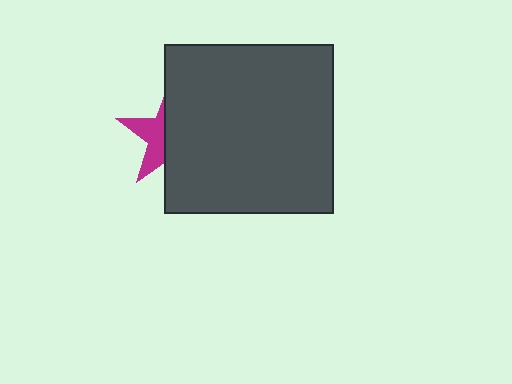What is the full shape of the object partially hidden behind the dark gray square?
The partially hidden object is a magenta star.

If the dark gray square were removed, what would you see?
You would see the complete magenta star.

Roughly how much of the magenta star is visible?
A small part of it is visible (roughly 38%).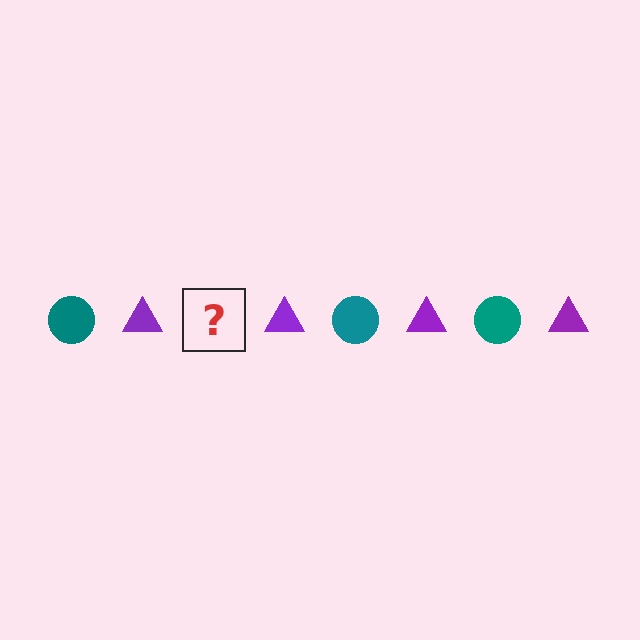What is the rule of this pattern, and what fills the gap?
The rule is that the pattern alternates between teal circle and purple triangle. The gap should be filled with a teal circle.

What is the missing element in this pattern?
The missing element is a teal circle.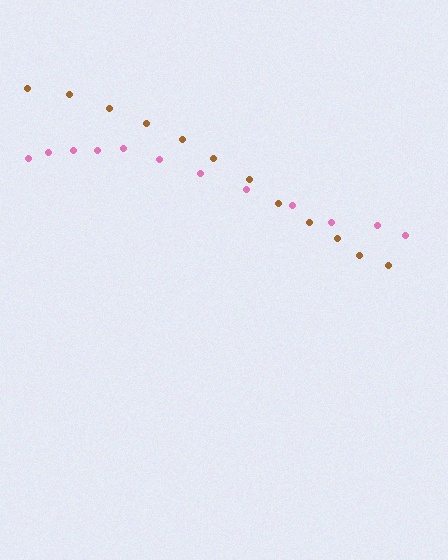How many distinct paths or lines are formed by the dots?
There are 2 distinct paths.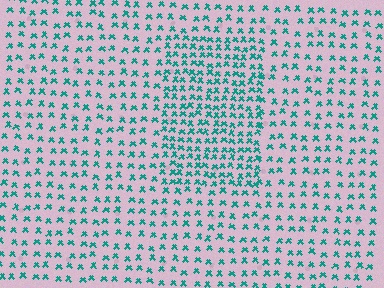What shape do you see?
I see a rectangle.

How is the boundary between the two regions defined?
The boundary is defined by a change in element density (approximately 1.9x ratio). All elements are the same color, size, and shape.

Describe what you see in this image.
The image contains small teal elements arranged at two different densities. A rectangle-shaped region is visible where the elements are more densely packed than the surrounding area.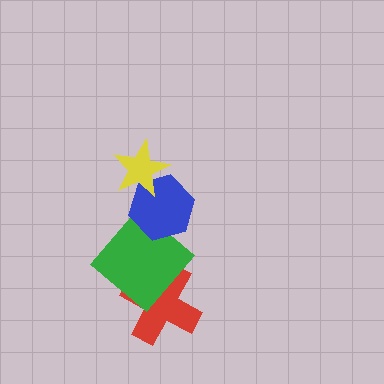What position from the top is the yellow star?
The yellow star is 1st from the top.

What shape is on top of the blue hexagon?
The yellow star is on top of the blue hexagon.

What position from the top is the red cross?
The red cross is 4th from the top.